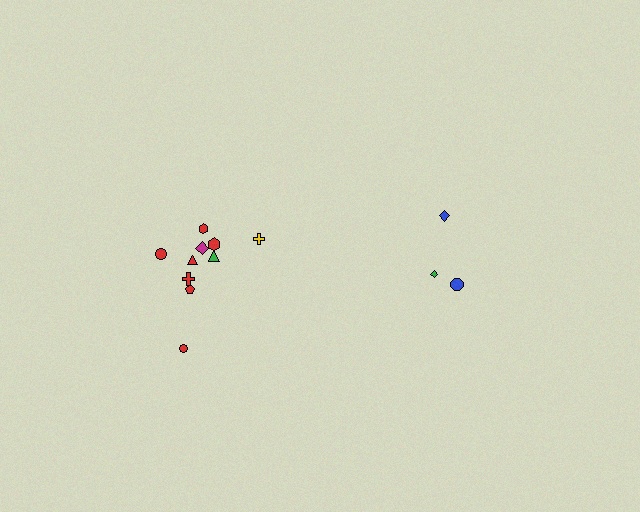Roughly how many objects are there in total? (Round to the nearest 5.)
Roughly 15 objects in total.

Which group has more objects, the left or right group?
The left group.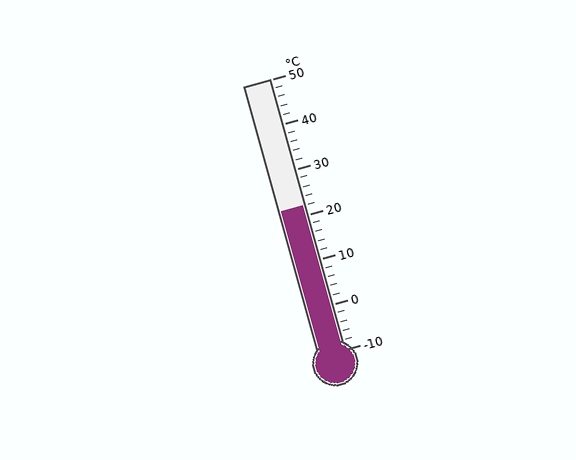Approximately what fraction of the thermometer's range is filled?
The thermometer is filled to approximately 55% of its range.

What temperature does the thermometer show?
The thermometer shows approximately 22°C.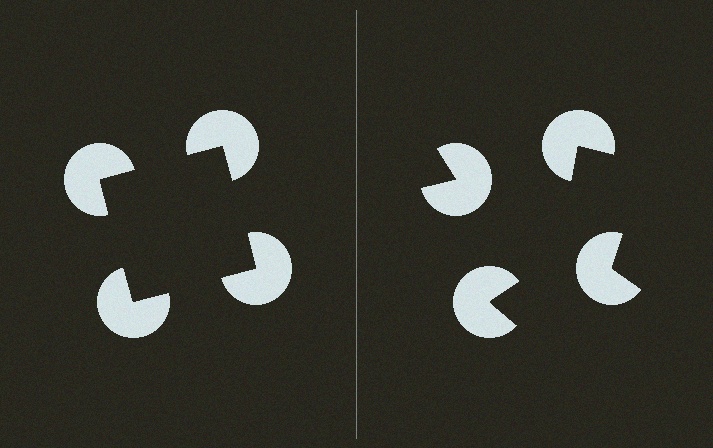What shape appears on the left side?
An illusory square.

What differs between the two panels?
The pac-man discs are positioned identically on both sides; only the wedge orientations differ. On the left they align to a square; on the right they are misaligned.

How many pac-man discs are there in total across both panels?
8 — 4 on each side.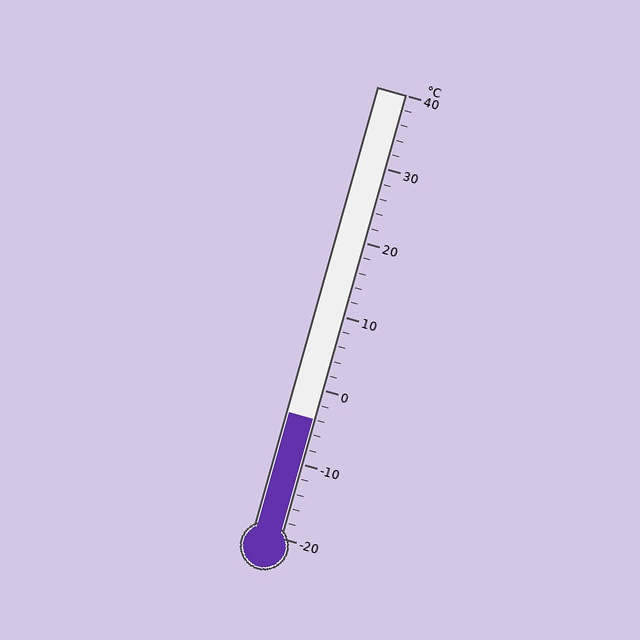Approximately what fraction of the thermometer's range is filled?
The thermometer is filled to approximately 25% of its range.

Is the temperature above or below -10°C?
The temperature is above -10°C.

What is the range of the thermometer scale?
The thermometer scale ranges from -20°C to 40°C.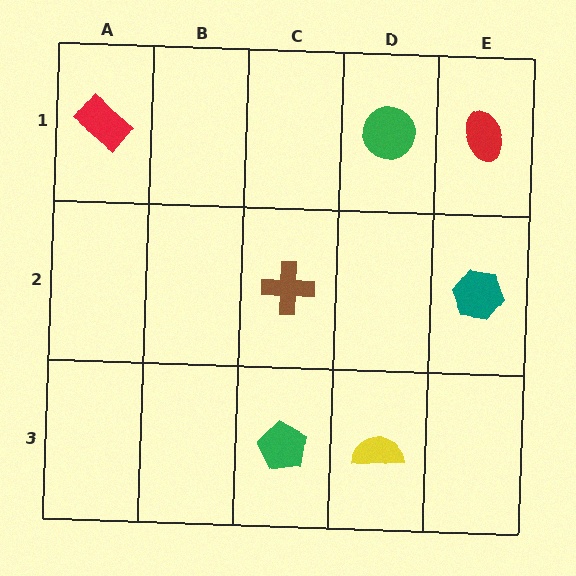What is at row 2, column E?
A teal hexagon.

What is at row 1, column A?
A red rectangle.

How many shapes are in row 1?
3 shapes.